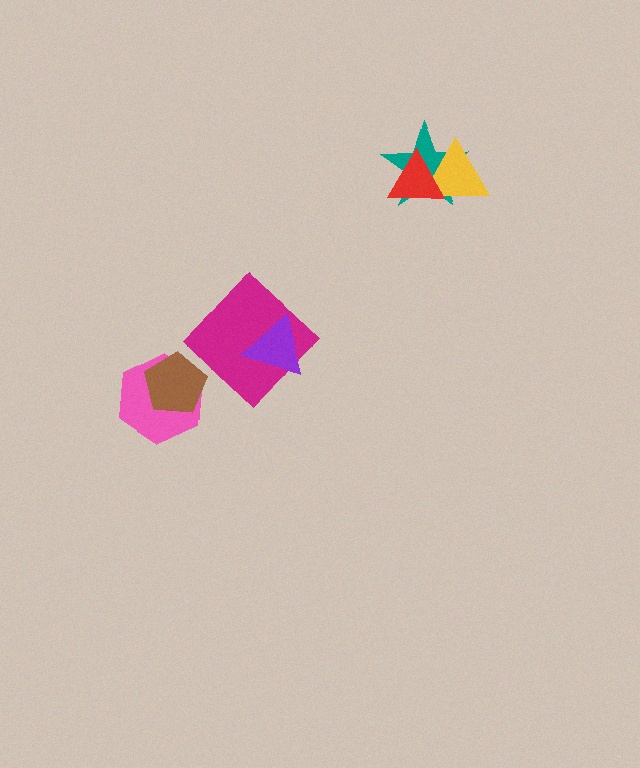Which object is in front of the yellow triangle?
The red triangle is in front of the yellow triangle.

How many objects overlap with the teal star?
2 objects overlap with the teal star.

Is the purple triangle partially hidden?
No, no other shape covers it.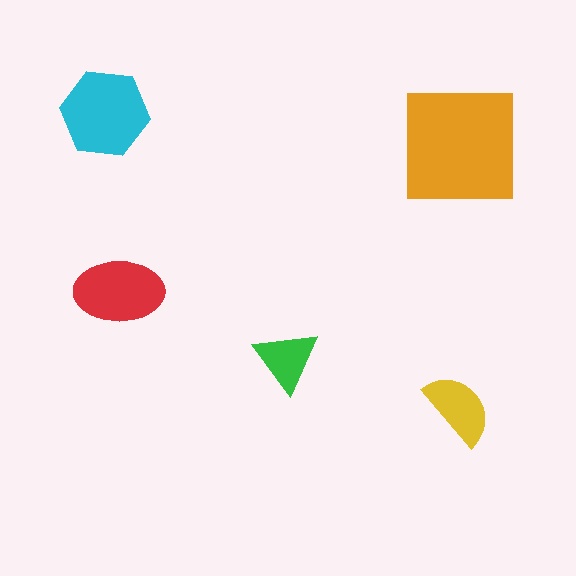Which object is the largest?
The orange square.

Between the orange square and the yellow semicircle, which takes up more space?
The orange square.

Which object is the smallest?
The green triangle.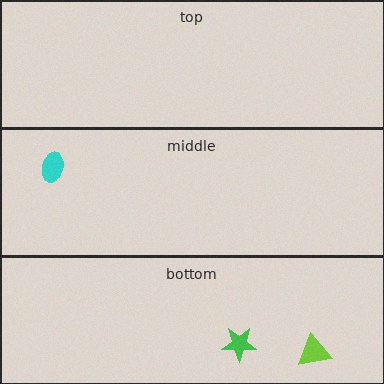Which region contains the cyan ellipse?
The middle region.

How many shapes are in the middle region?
1.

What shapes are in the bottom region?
The lime triangle, the green star.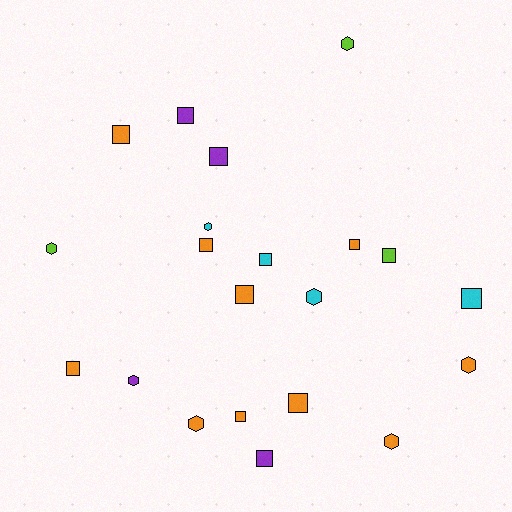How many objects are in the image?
There are 21 objects.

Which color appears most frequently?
Orange, with 10 objects.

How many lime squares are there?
There is 1 lime square.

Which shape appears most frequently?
Square, with 13 objects.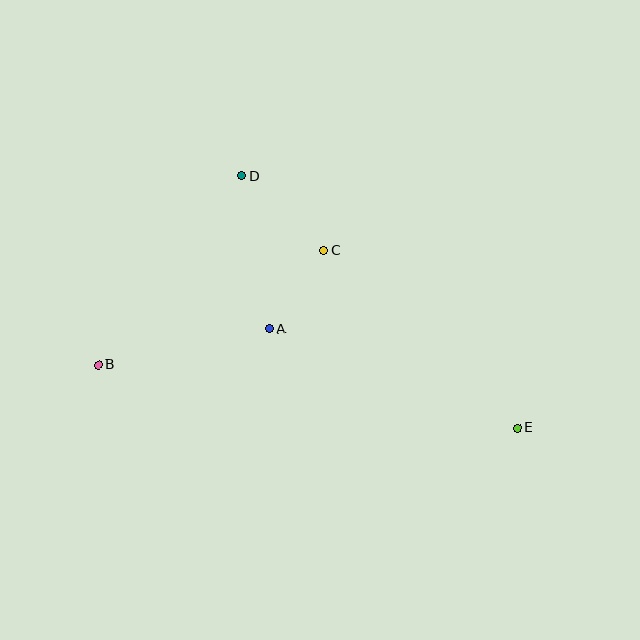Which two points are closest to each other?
Points A and C are closest to each other.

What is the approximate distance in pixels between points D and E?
The distance between D and E is approximately 373 pixels.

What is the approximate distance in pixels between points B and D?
The distance between B and D is approximately 237 pixels.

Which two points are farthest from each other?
Points B and E are farthest from each other.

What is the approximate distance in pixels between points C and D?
The distance between C and D is approximately 111 pixels.